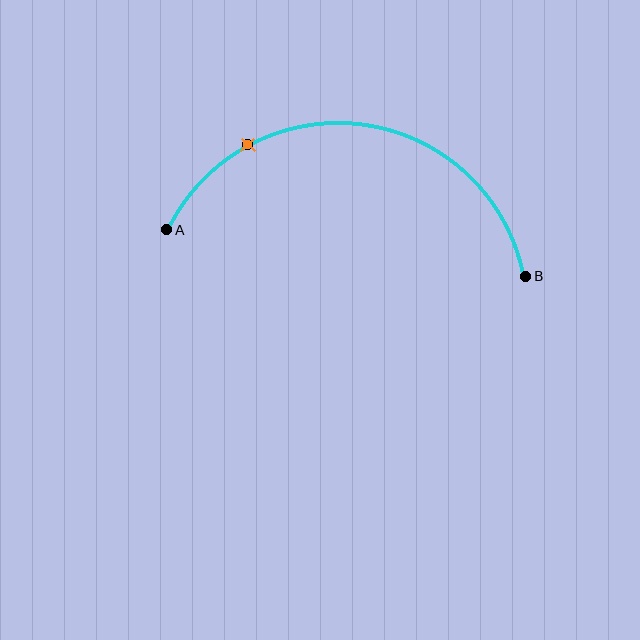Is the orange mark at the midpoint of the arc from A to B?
No. The orange mark lies on the arc but is closer to endpoint A. The arc midpoint would be at the point on the curve equidistant along the arc from both A and B.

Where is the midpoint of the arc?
The arc midpoint is the point on the curve farthest from the straight line joining A and B. It sits above that line.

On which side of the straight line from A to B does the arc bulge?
The arc bulges above the straight line connecting A and B.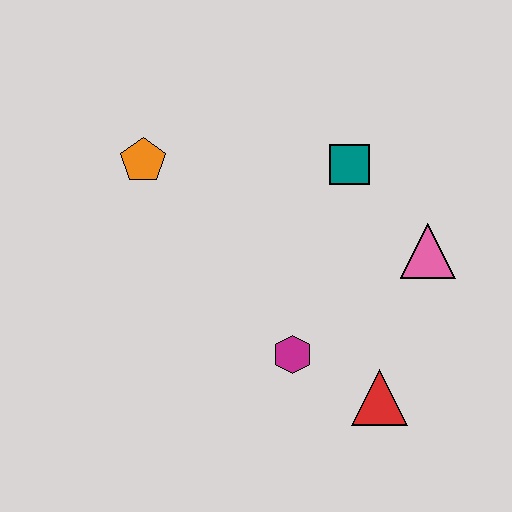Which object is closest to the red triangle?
The magenta hexagon is closest to the red triangle.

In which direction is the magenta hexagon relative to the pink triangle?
The magenta hexagon is to the left of the pink triangle.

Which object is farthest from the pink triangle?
The orange pentagon is farthest from the pink triangle.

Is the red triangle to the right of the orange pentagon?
Yes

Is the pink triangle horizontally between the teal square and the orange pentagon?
No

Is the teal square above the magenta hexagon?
Yes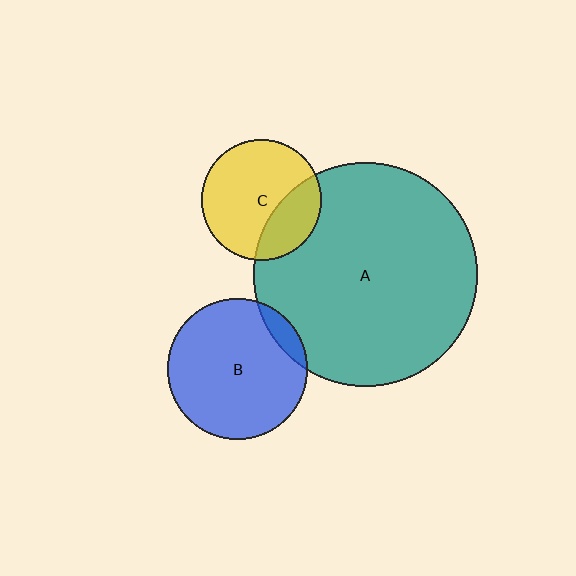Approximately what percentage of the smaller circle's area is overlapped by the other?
Approximately 10%.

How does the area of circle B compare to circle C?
Approximately 1.4 times.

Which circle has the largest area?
Circle A (teal).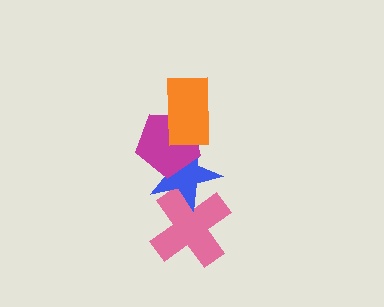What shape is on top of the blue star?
The magenta pentagon is on top of the blue star.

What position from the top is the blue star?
The blue star is 3rd from the top.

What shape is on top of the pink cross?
The blue star is on top of the pink cross.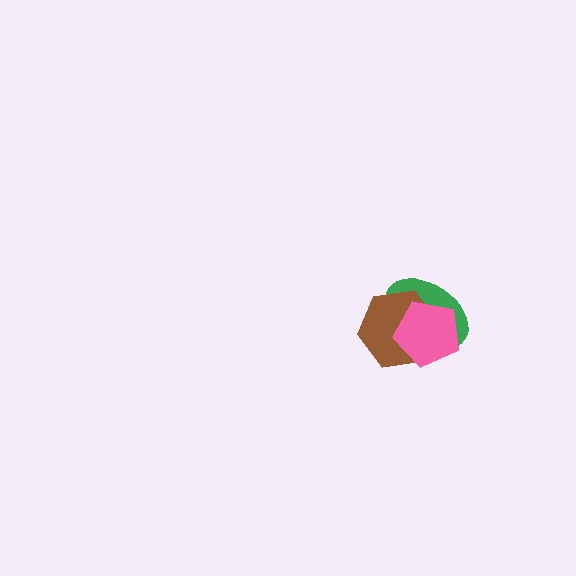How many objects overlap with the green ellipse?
2 objects overlap with the green ellipse.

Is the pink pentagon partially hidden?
No, no other shape covers it.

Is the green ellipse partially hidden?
Yes, it is partially covered by another shape.